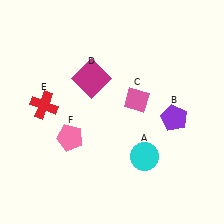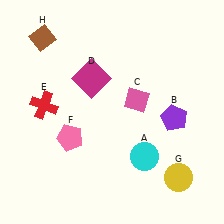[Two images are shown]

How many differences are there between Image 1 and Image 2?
There are 2 differences between the two images.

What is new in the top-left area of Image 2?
A brown diamond (H) was added in the top-left area of Image 2.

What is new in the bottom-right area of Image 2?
A yellow circle (G) was added in the bottom-right area of Image 2.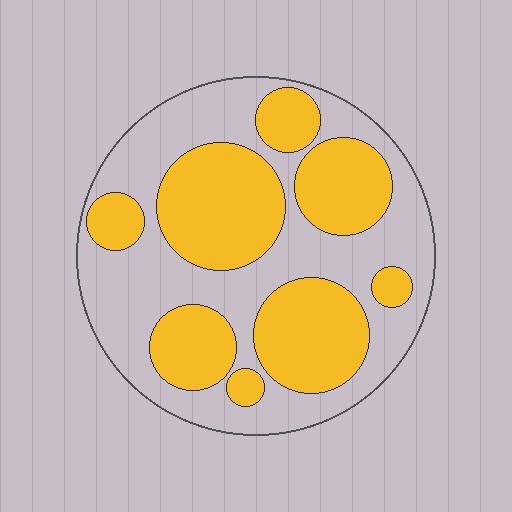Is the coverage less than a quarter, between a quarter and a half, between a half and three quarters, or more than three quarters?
Between a quarter and a half.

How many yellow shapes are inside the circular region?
8.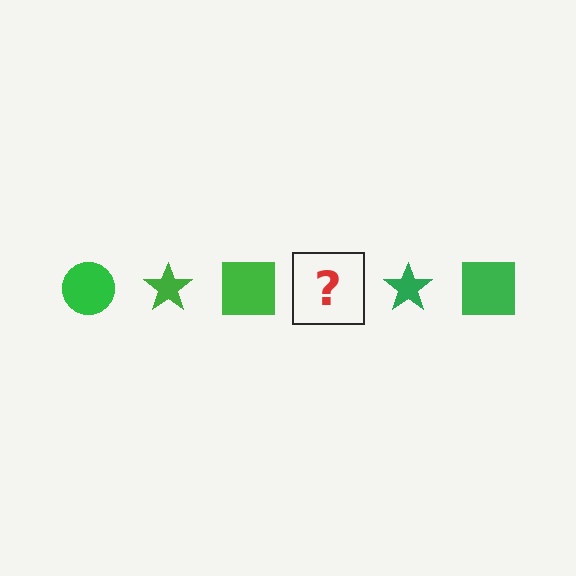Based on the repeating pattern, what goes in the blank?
The blank should be a green circle.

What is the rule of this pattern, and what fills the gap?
The rule is that the pattern cycles through circle, star, square shapes in green. The gap should be filled with a green circle.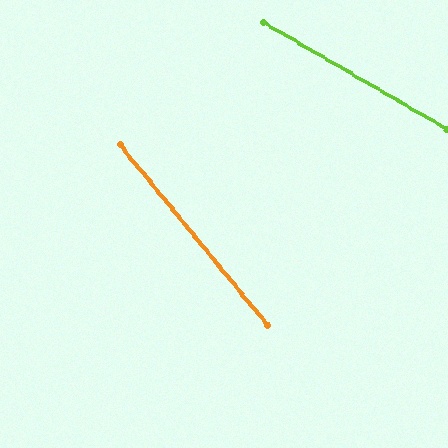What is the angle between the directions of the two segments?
Approximately 20 degrees.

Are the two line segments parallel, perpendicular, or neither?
Neither parallel nor perpendicular — they differ by about 20°.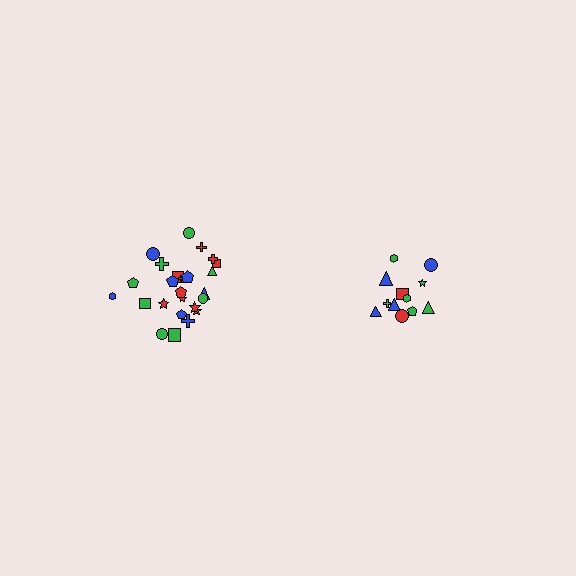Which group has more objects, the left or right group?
The left group.